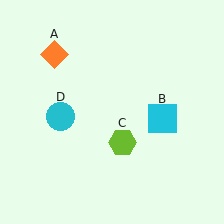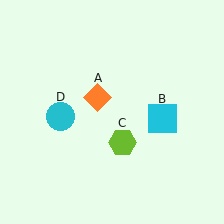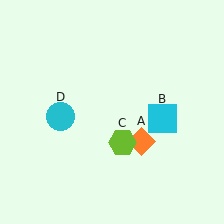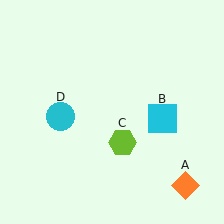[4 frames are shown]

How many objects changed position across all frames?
1 object changed position: orange diamond (object A).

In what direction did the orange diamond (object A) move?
The orange diamond (object A) moved down and to the right.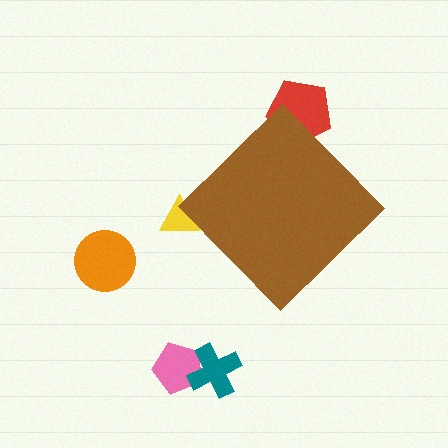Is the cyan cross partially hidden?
Yes, the cyan cross is partially hidden behind the brown diamond.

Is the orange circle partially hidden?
No, the orange circle is fully visible.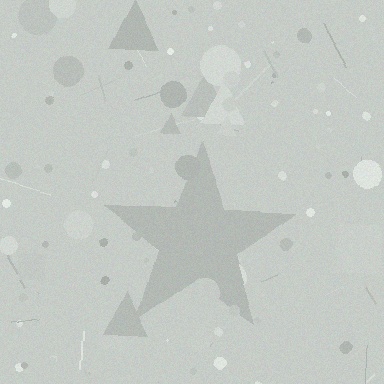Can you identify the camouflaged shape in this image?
The camouflaged shape is a star.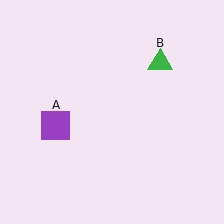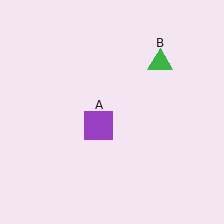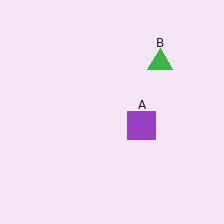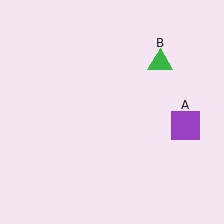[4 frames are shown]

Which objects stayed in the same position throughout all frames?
Green triangle (object B) remained stationary.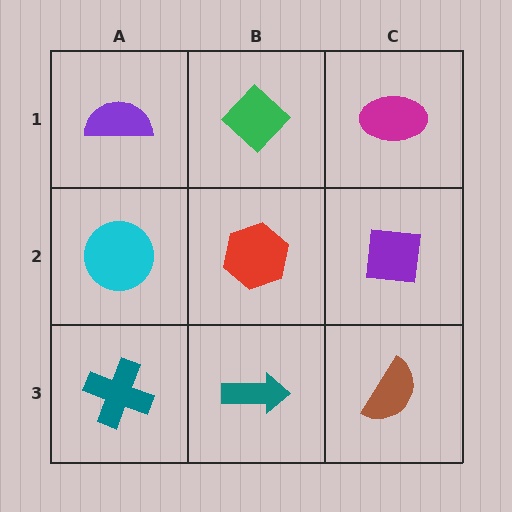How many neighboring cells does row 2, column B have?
4.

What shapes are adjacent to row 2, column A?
A purple semicircle (row 1, column A), a teal cross (row 3, column A), a red hexagon (row 2, column B).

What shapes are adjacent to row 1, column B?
A red hexagon (row 2, column B), a purple semicircle (row 1, column A), a magenta ellipse (row 1, column C).